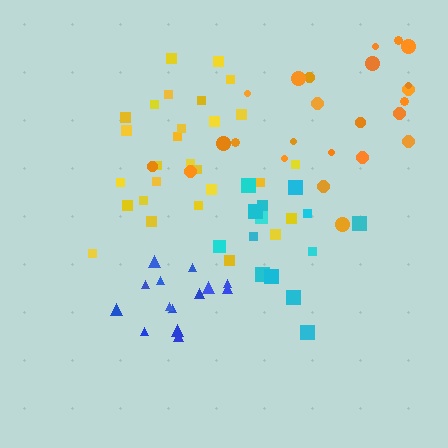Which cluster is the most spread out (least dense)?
Orange.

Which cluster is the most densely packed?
Blue.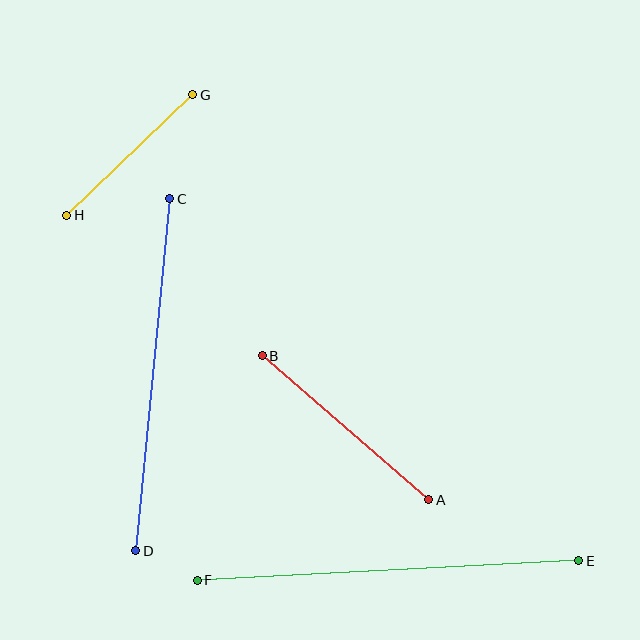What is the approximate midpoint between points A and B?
The midpoint is at approximately (346, 428) pixels.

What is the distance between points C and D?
The distance is approximately 353 pixels.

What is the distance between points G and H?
The distance is approximately 174 pixels.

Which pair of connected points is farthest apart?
Points E and F are farthest apart.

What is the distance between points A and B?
The distance is approximately 220 pixels.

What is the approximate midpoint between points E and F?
The midpoint is at approximately (388, 571) pixels.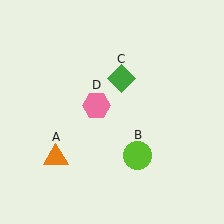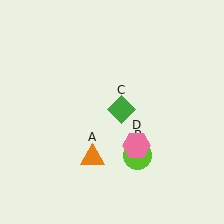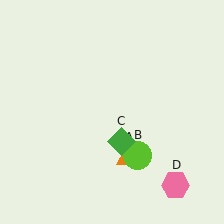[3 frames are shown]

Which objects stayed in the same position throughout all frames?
Lime circle (object B) remained stationary.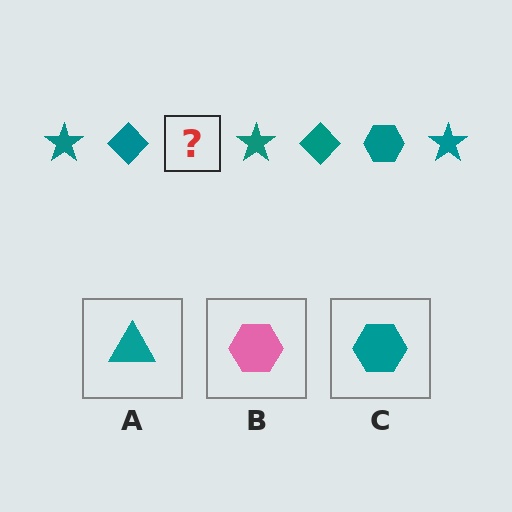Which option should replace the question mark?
Option C.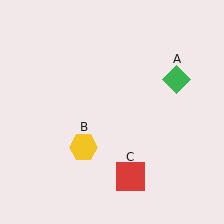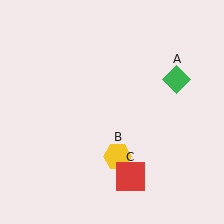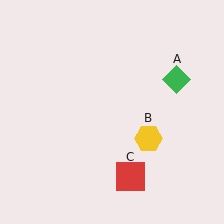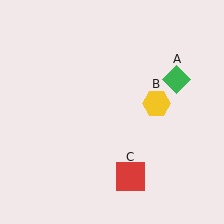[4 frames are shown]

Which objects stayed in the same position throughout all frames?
Green diamond (object A) and red square (object C) remained stationary.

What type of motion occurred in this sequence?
The yellow hexagon (object B) rotated counterclockwise around the center of the scene.